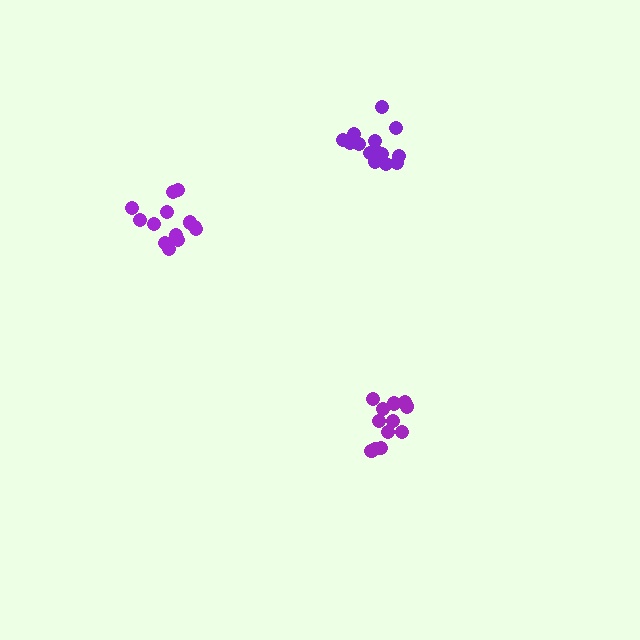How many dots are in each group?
Group 1: 13 dots, Group 2: 14 dots, Group 3: 13 dots (40 total).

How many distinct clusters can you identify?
There are 3 distinct clusters.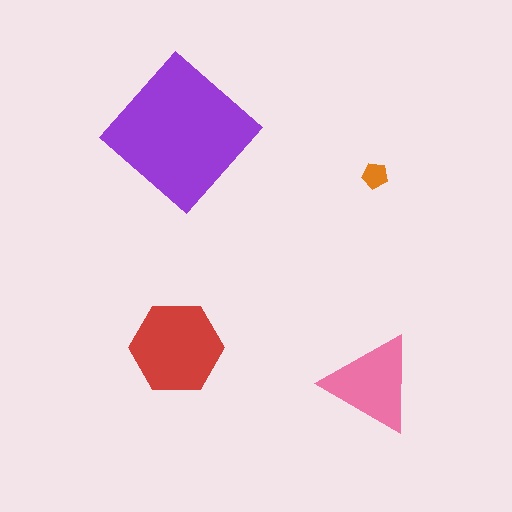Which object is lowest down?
The pink triangle is bottommost.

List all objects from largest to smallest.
The purple diamond, the red hexagon, the pink triangle, the orange pentagon.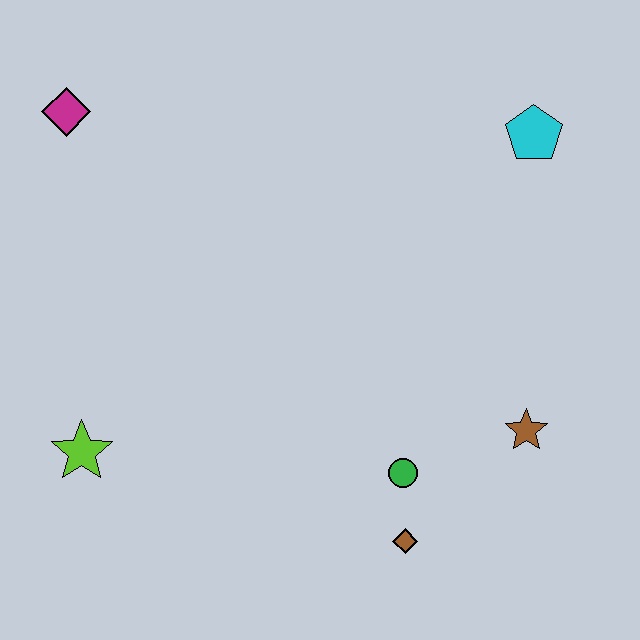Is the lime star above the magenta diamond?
No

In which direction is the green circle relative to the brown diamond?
The green circle is above the brown diamond.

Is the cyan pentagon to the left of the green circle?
No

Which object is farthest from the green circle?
The magenta diamond is farthest from the green circle.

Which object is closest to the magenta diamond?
The lime star is closest to the magenta diamond.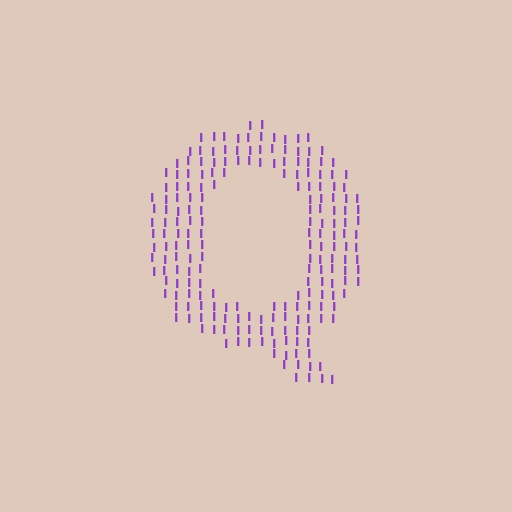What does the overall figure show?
The overall figure shows the letter Q.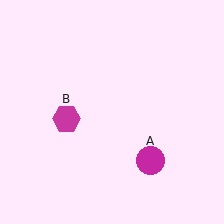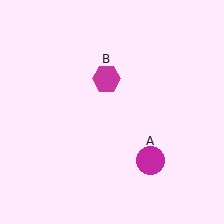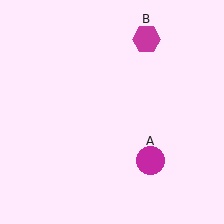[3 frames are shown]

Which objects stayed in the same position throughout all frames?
Magenta circle (object A) remained stationary.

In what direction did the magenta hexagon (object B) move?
The magenta hexagon (object B) moved up and to the right.